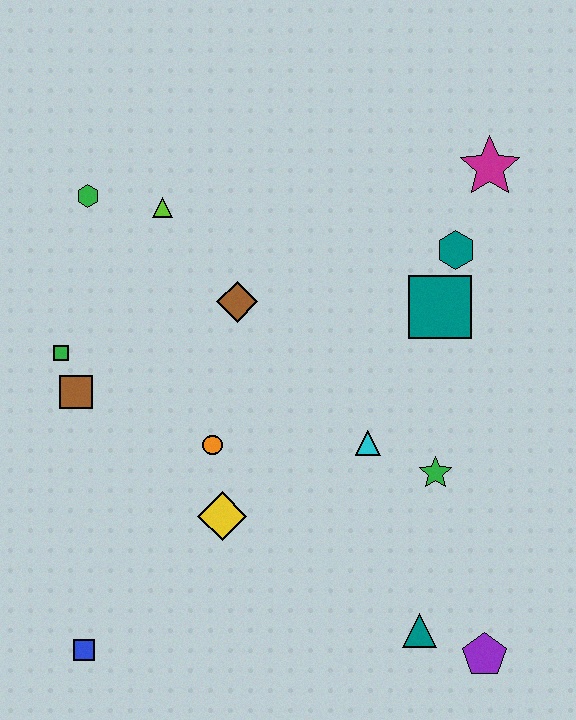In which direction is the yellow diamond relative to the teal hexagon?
The yellow diamond is below the teal hexagon.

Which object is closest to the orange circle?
The yellow diamond is closest to the orange circle.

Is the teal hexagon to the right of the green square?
Yes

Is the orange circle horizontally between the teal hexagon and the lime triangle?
Yes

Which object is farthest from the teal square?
The blue square is farthest from the teal square.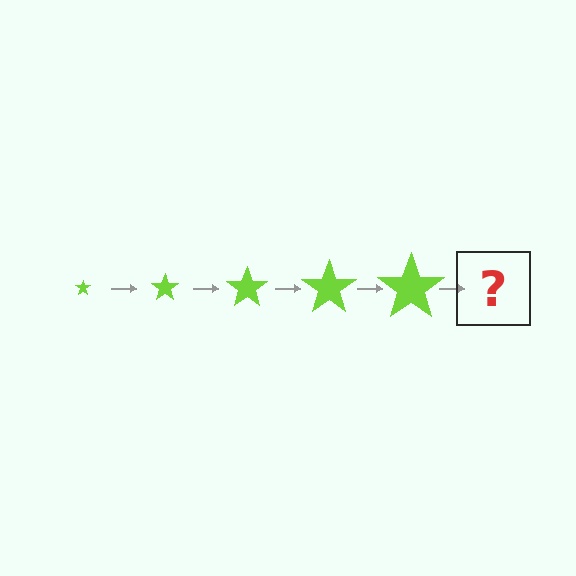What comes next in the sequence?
The next element should be a lime star, larger than the previous one.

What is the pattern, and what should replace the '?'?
The pattern is that the star gets progressively larger each step. The '?' should be a lime star, larger than the previous one.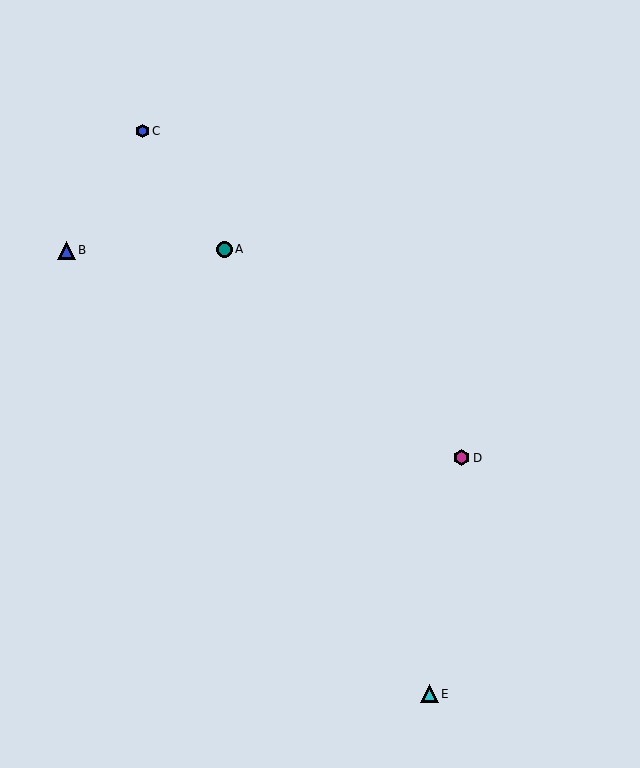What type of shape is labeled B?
Shape B is a blue triangle.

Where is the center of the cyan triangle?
The center of the cyan triangle is at (430, 694).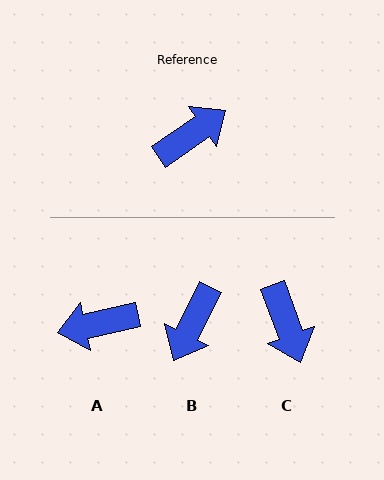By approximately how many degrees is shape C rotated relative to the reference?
Approximately 105 degrees clockwise.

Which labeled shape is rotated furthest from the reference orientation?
A, about 158 degrees away.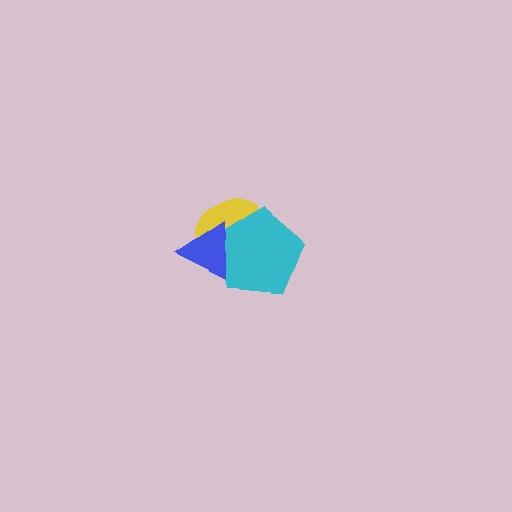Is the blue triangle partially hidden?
No, no other shape covers it.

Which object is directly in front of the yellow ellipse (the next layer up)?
The cyan pentagon is directly in front of the yellow ellipse.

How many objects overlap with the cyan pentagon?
2 objects overlap with the cyan pentagon.